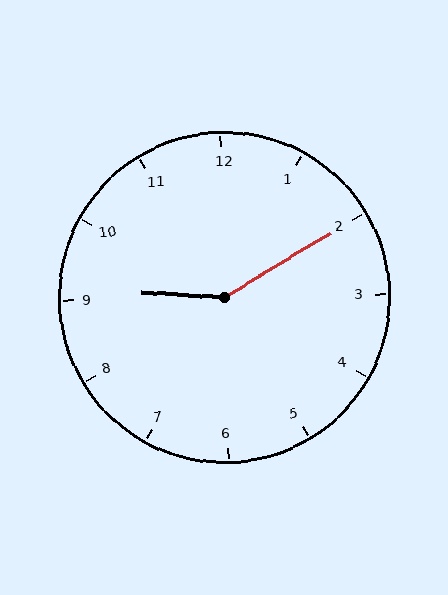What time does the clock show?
9:10.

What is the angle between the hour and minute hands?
Approximately 145 degrees.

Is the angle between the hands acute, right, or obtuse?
It is obtuse.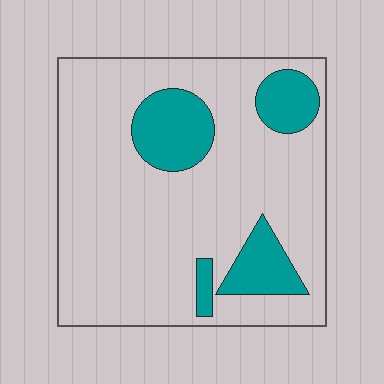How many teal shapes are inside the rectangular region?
4.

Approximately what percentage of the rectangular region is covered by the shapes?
Approximately 20%.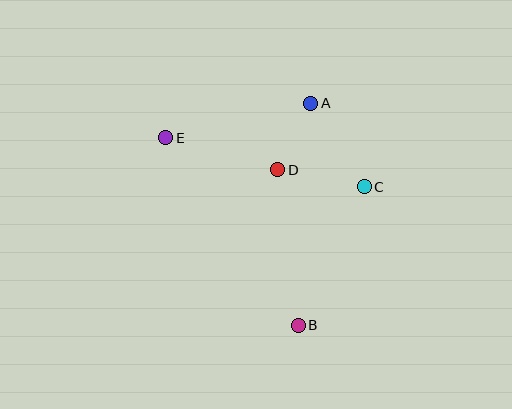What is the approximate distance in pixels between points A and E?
The distance between A and E is approximately 149 pixels.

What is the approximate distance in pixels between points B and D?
The distance between B and D is approximately 157 pixels.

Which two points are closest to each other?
Points A and D are closest to each other.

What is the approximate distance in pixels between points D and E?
The distance between D and E is approximately 117 pixels.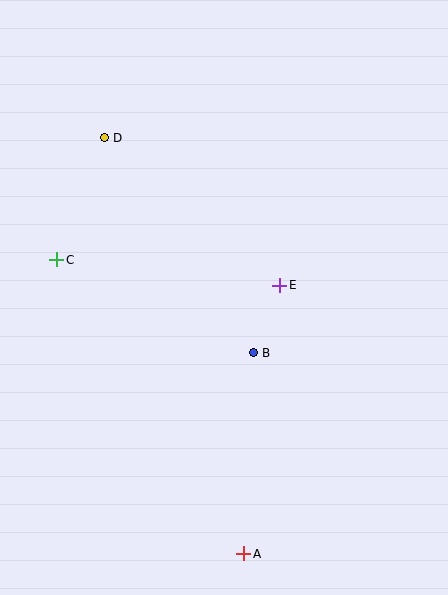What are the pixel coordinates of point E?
Point E is at (280, 285).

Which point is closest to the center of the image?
Point E at (280, 285) is closest to the center.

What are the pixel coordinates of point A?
Point A is at (244, 554).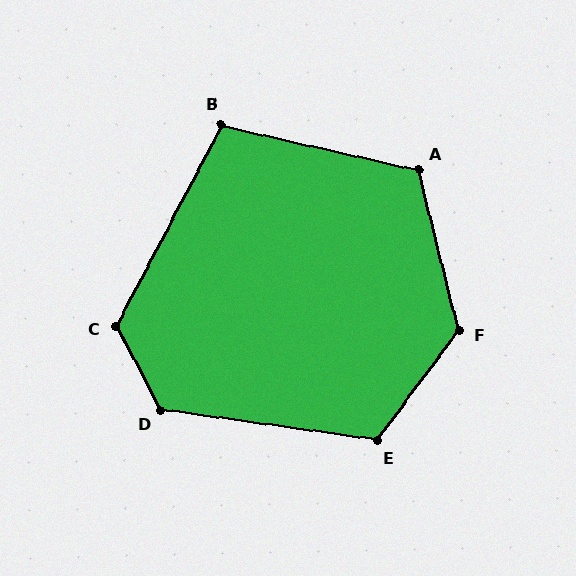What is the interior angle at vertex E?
Approximately 119 degrees (obtuse).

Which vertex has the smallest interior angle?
B, at approximately 105 degrees.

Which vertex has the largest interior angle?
F, at approximately 129 degrees.